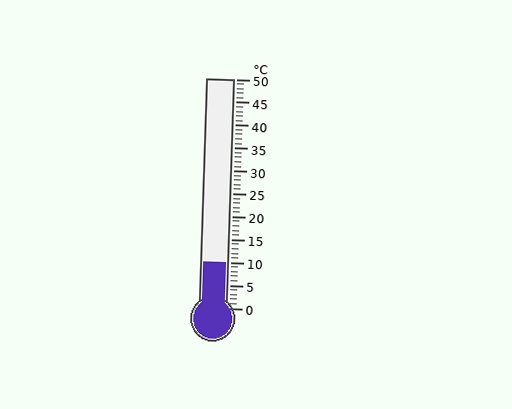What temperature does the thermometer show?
The thermometer shows approximately 10°C.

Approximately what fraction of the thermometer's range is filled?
The thermometer is filled to approximately 20% of its range.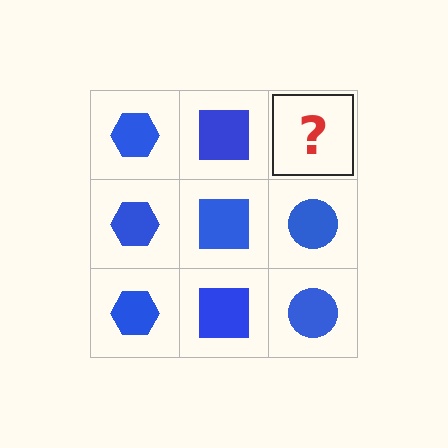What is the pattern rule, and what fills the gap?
The rule is that each column has a consistent shape. The gap should be filled with a blue circle.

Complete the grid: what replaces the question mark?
The question mark should be replaced with a blue circle.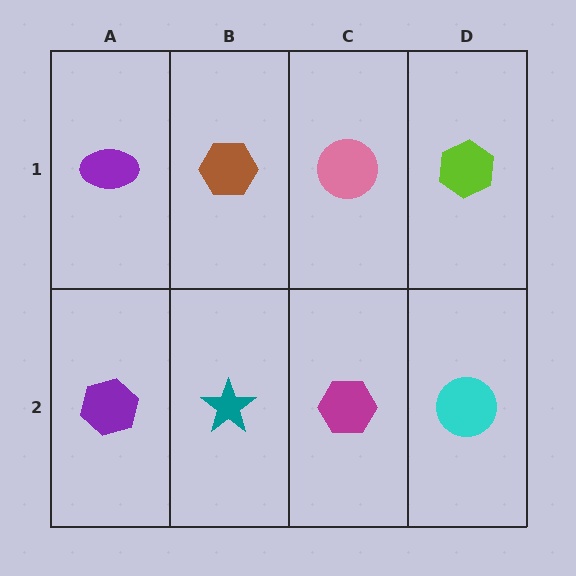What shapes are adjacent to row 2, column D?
A lime hexagon (row 1, column D), a magenta hexagon (row 2, column C).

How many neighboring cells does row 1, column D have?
2.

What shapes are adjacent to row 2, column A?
A purple ellipse (row 1, column A), a teal star (row 2, column B).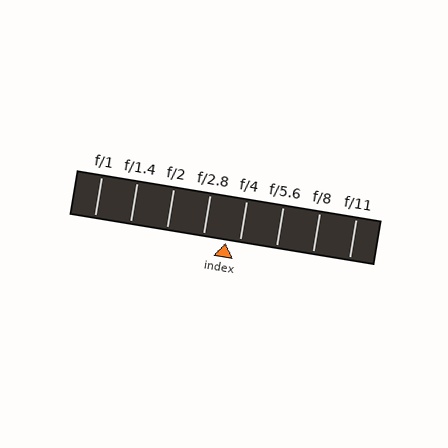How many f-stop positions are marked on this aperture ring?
There are 8 f-stop positions marked.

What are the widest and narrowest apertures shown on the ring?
The widest aperture shown is f/1 and the narrowest is f/11.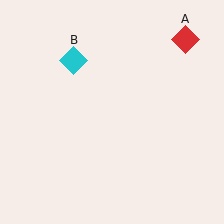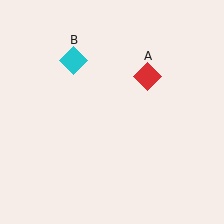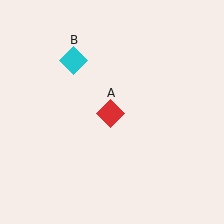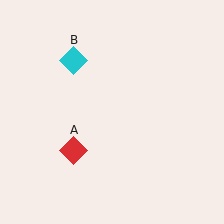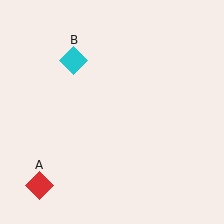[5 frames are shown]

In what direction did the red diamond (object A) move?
The red diamond (object A) moved down and to the left.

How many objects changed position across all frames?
1 object changed position: red diamond (object A).